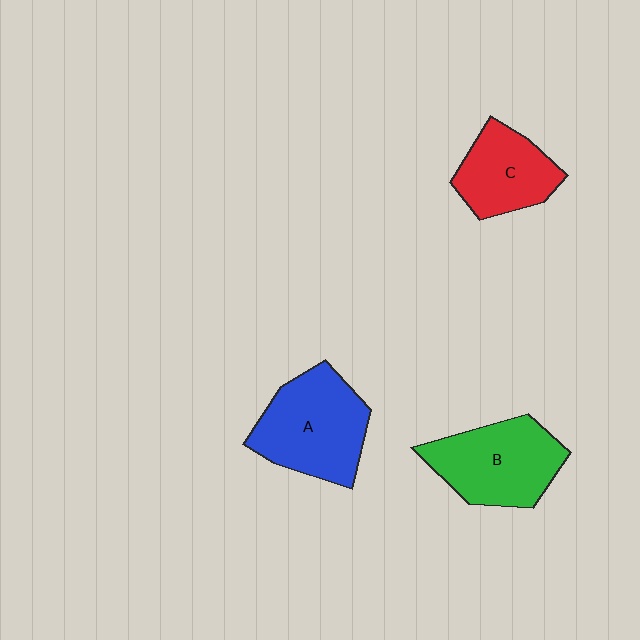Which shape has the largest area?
Shape A (blue).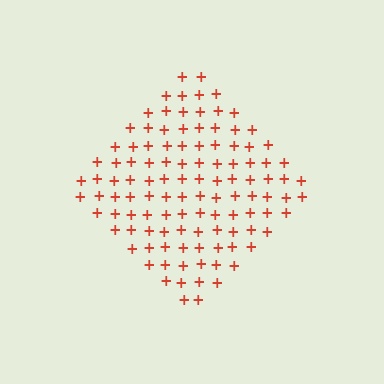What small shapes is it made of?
It is made of small plus signs.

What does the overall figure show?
The overall figure shows a diamond.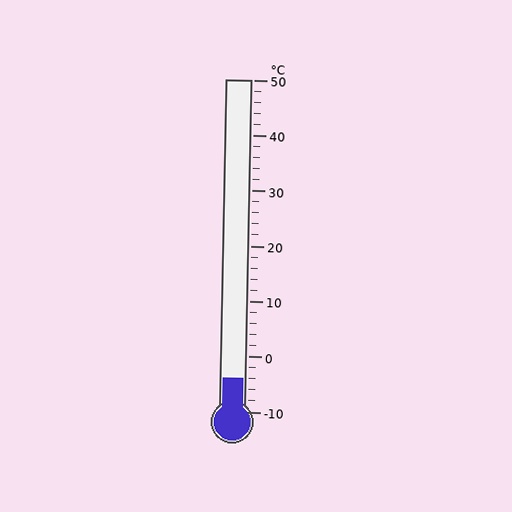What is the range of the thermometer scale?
The thermometer scale ranges from -10°C to 50°C.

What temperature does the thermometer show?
The thermometer shows approximately -4°C.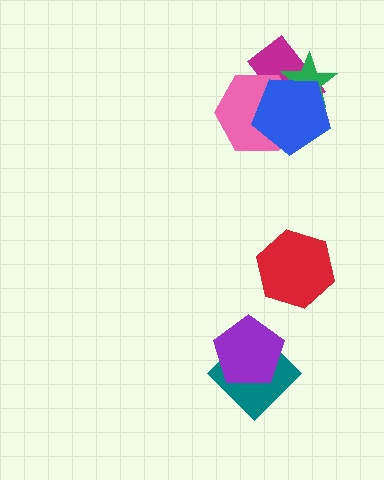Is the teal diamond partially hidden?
Yes, it is partially covered by another shape.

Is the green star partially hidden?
Yes, it is partially covered by another shape.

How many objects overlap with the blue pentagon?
3 objects overlap with the blue pentagon.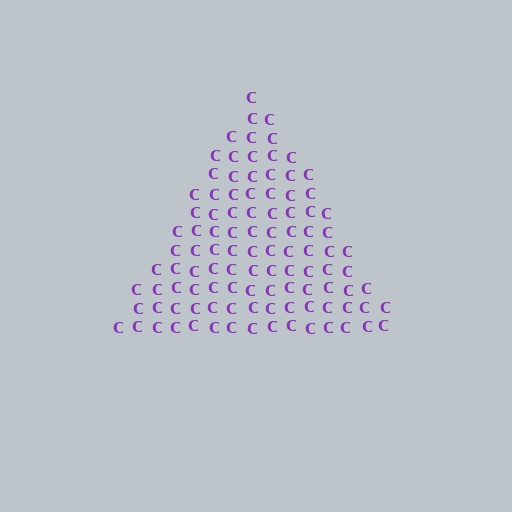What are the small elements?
The small elements are letter C's.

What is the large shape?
The large shape is a triangle.